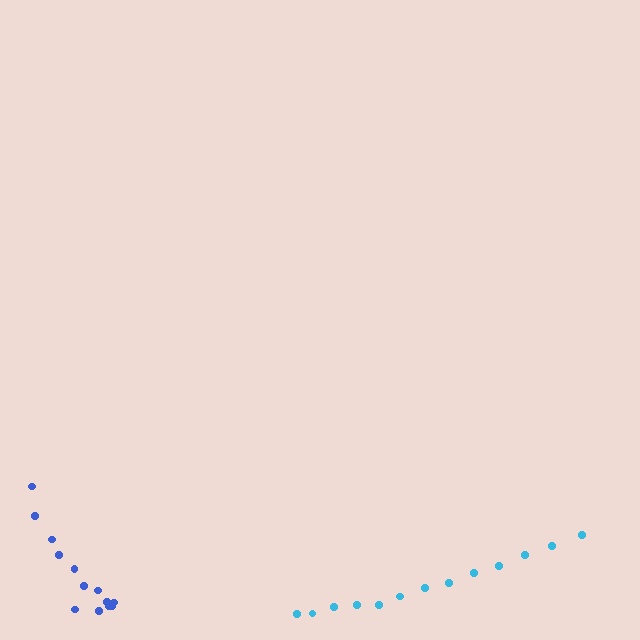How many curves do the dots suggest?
There are 2 distinct paths.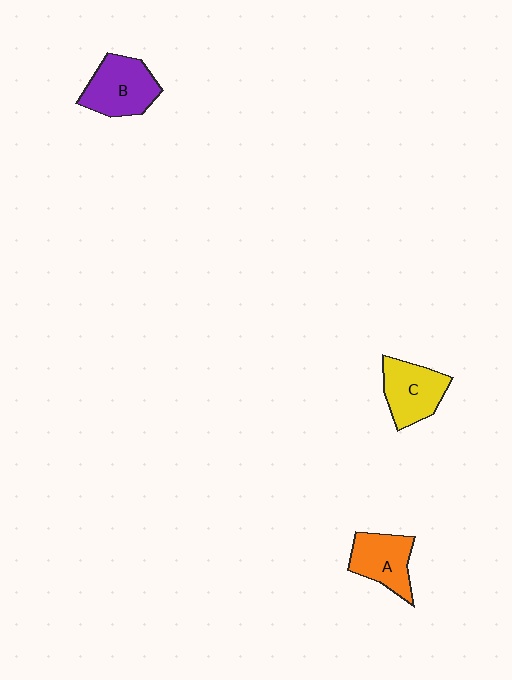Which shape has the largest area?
Shape B (purple).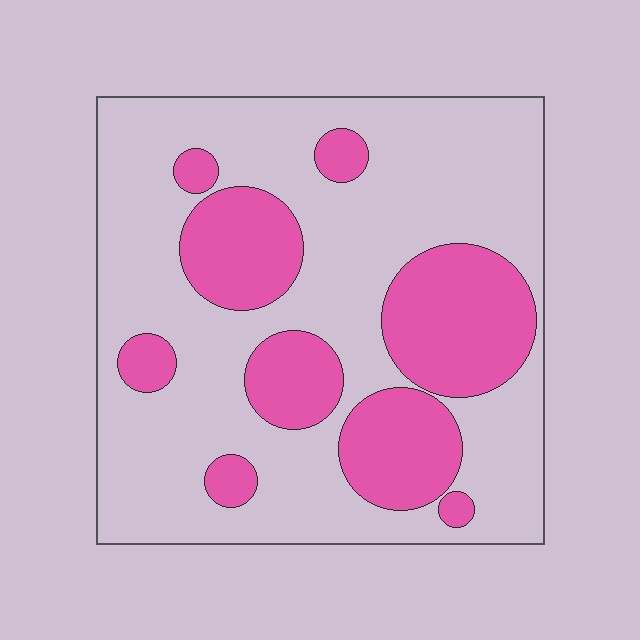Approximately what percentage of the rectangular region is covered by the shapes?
Approximately 30%.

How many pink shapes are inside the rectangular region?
9.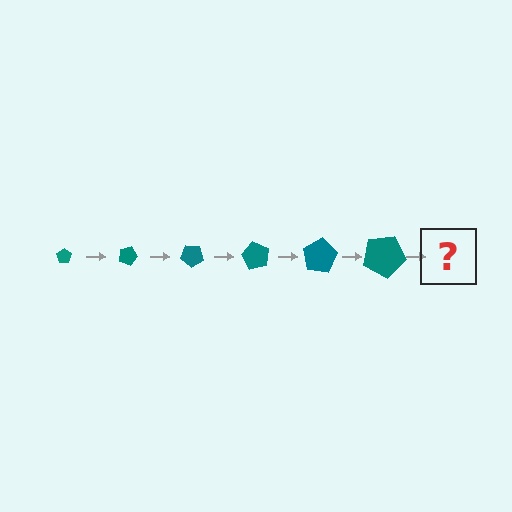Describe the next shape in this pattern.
It should be a pentagon, larger than the previous one and rotated 120 degrees from the start.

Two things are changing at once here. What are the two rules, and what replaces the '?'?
The two rules are that the pentagon grows larger each step and it rotates 20 degrees each step. The '?' should be a pentagon, larger than the previous one and rotated 120 degrees from the start.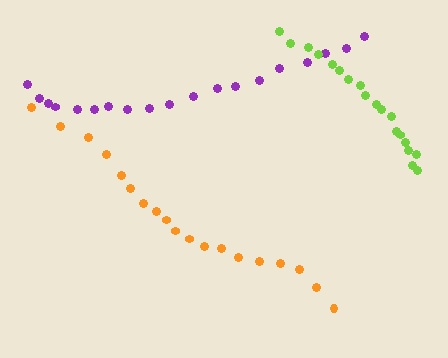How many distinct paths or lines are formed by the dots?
There are 3 distinct paths.